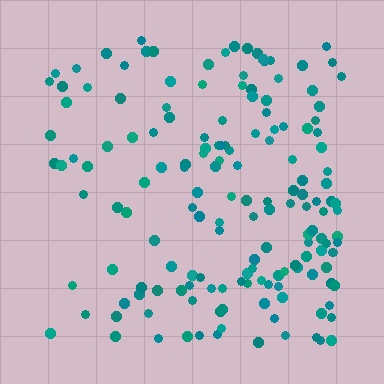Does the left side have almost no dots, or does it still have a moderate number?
Still a moderate number, just noticeably fewer than the right.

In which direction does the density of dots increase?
From left to right, with the right side densest.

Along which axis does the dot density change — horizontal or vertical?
Horizontal.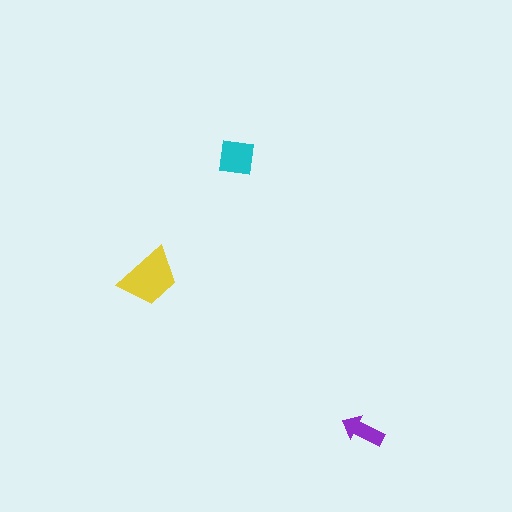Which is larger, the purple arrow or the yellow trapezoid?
The yellow trapezoid.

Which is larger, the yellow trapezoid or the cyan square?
The yellow trapezoid.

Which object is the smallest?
The purple arrow.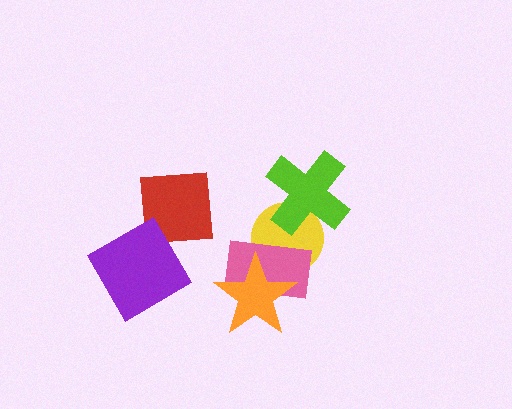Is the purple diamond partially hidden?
No, no other shape covers it.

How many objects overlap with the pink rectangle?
2 objects overlap with the pink rectangle.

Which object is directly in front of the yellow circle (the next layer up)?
The pink rectangle is directly in front of the yellow circle.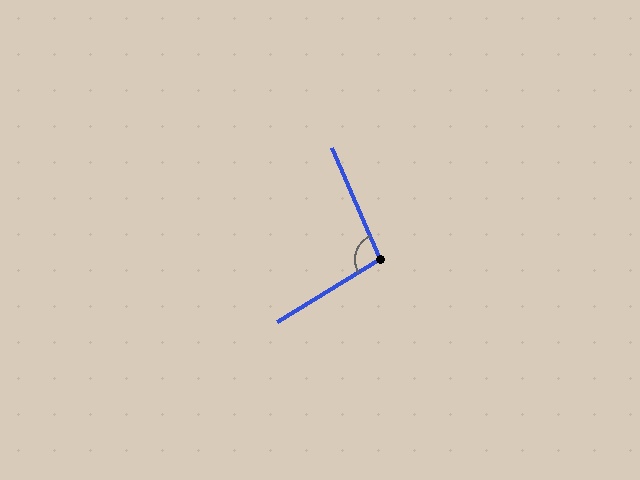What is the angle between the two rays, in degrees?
Approximately 98 degrees.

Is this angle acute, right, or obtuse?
It is obtuse.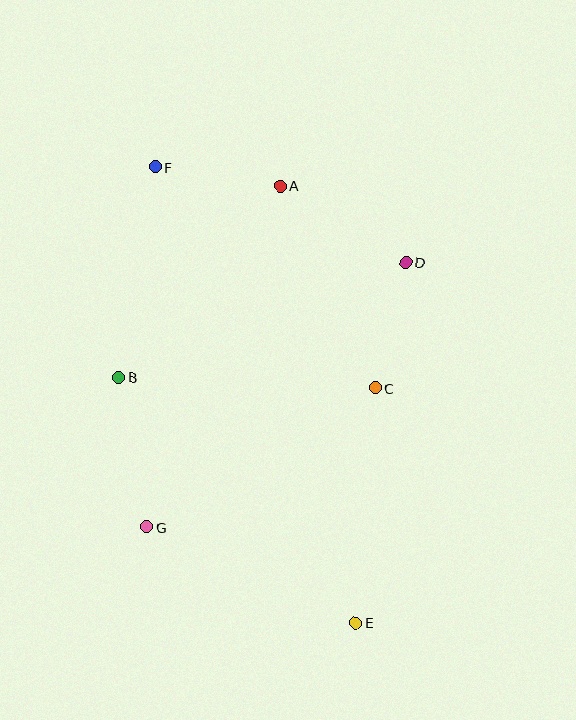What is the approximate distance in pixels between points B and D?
The distance between B and D is approximately 309 pixels.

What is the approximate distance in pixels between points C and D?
The distance between C and D is approximately 129 pixels.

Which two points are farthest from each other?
Points E and F are farthest from each other.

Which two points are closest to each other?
Points A and F are closest to each other.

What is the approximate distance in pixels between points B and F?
The distance between B and F is approximately 213 pixels.